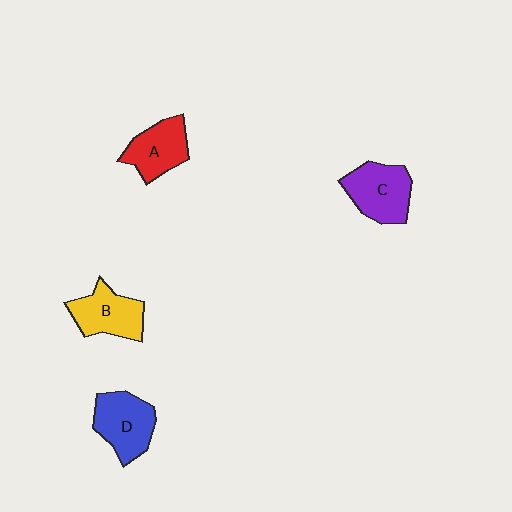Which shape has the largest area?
Shape C (purple).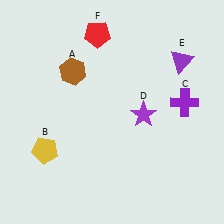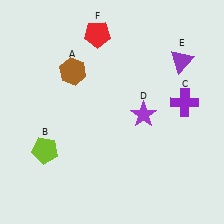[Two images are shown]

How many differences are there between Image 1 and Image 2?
There is 1 difference between the two images.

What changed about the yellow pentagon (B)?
In Image 1, B is yellow. In Image 2, it changed to lime.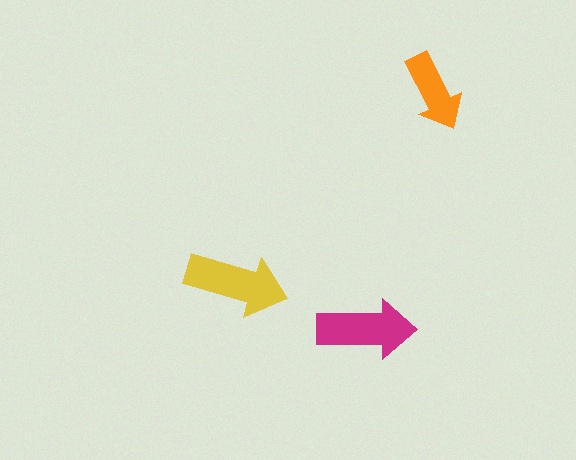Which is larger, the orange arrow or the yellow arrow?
The yellow one.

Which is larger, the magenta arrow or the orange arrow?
The magenta one.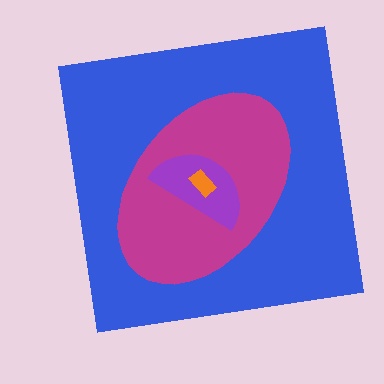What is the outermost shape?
The blue square.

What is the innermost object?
The orange rectangle.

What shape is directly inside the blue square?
The magenta ellipse.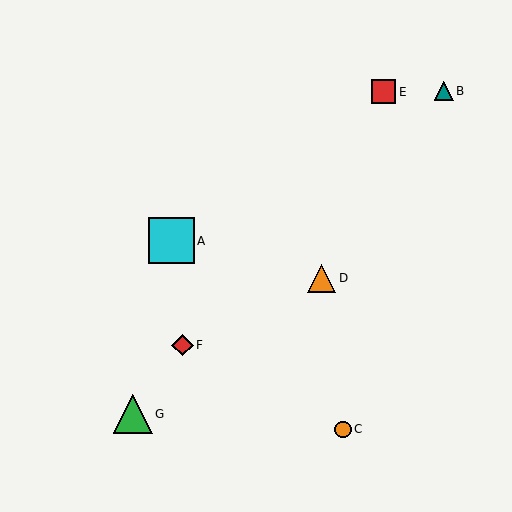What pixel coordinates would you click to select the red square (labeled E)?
Click at (383, 92) to select the red square E.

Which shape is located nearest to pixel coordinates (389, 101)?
The red square (labeled E) at (383, 92) is nearest to that location.